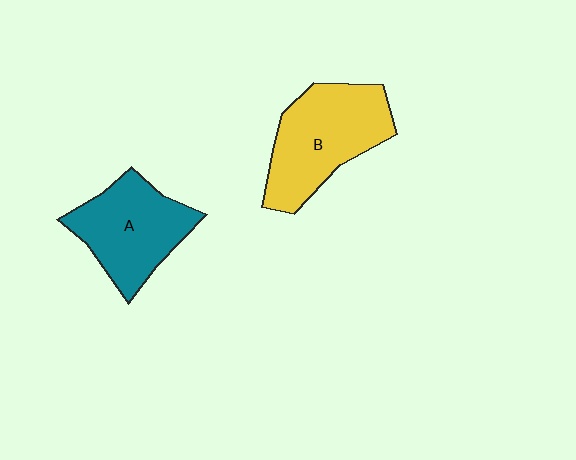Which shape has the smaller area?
Shape A (teal).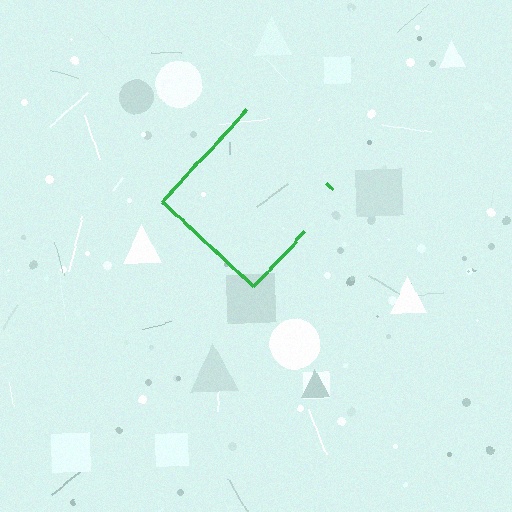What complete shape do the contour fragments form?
The contour fragments form a diamond.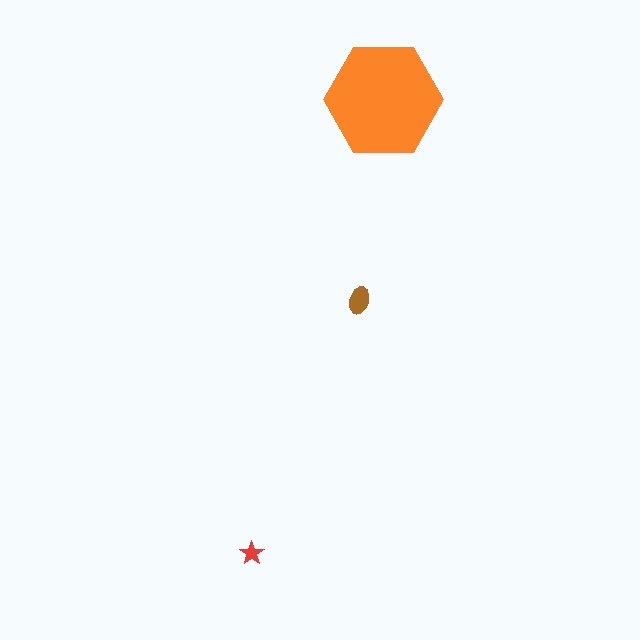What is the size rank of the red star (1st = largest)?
3rd.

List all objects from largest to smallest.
The orange hexagon, the brown ellipse, the red star.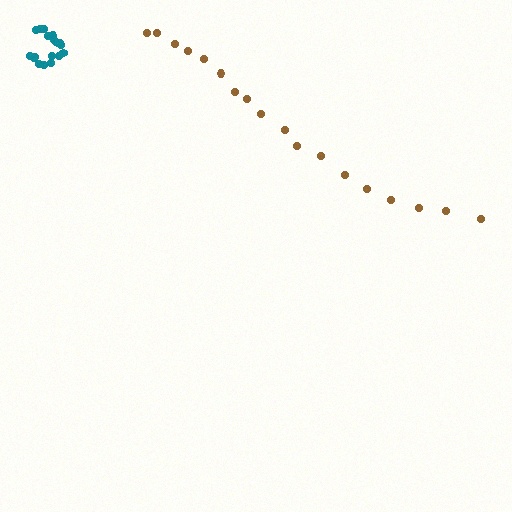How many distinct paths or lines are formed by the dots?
There are 2 distinct paths.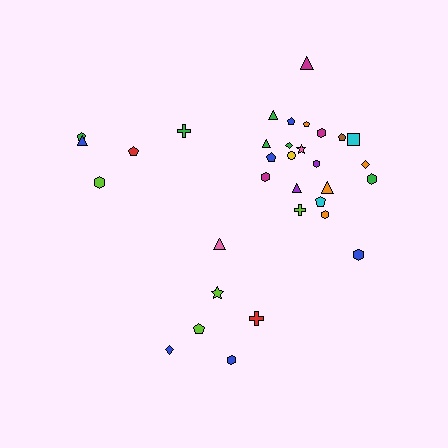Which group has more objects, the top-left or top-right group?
The top-right group.